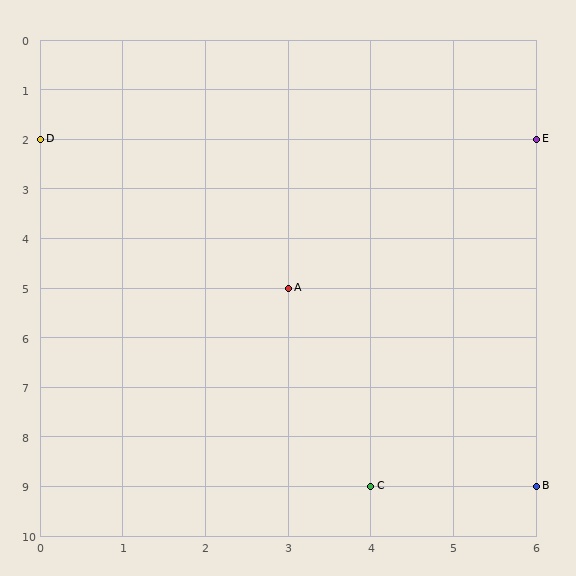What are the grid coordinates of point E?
Point E is at grid coordinates (6, 2).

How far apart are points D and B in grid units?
Points D and B are 6 columns and 7 rows apart (about 9.2 grid units diagonally).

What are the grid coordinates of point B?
Point B is at grid coordinates (6, 9).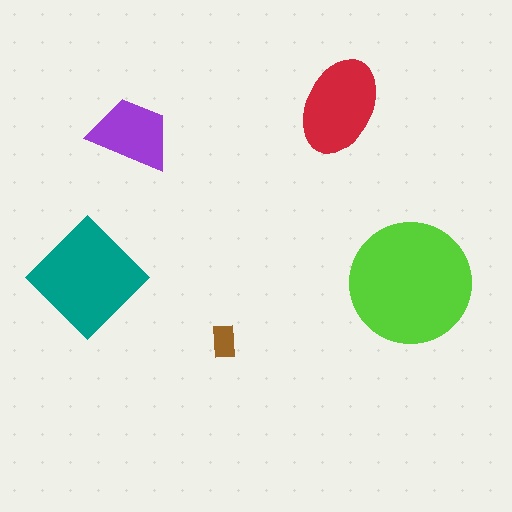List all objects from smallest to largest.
The brown rectangle, the purple trapezoid, the red ellipse, the teal diamond, the lime circle.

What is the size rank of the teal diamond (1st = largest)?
2nd.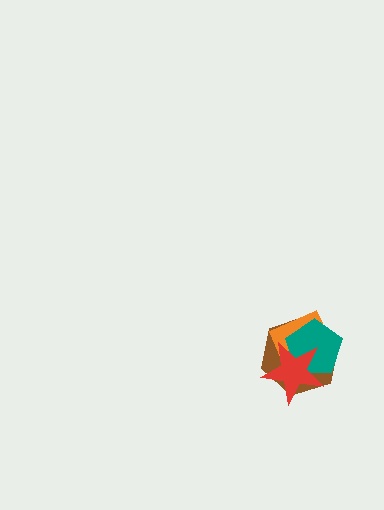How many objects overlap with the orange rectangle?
3 objects overlap with the orange rectangle.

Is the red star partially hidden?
No, no other shape covers it.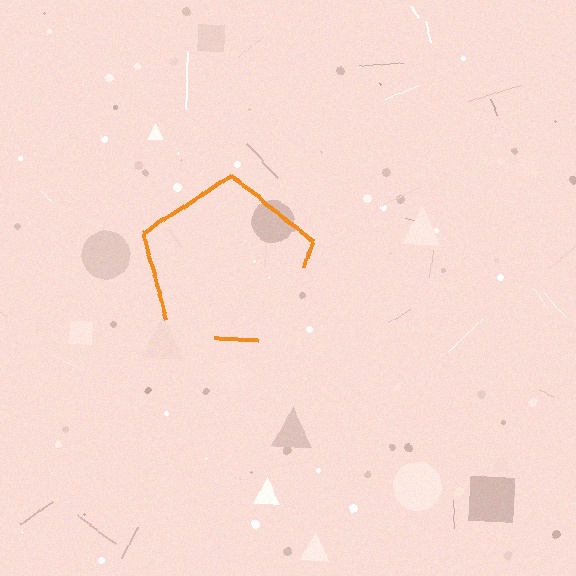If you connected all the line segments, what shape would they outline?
They would outline a pentagon.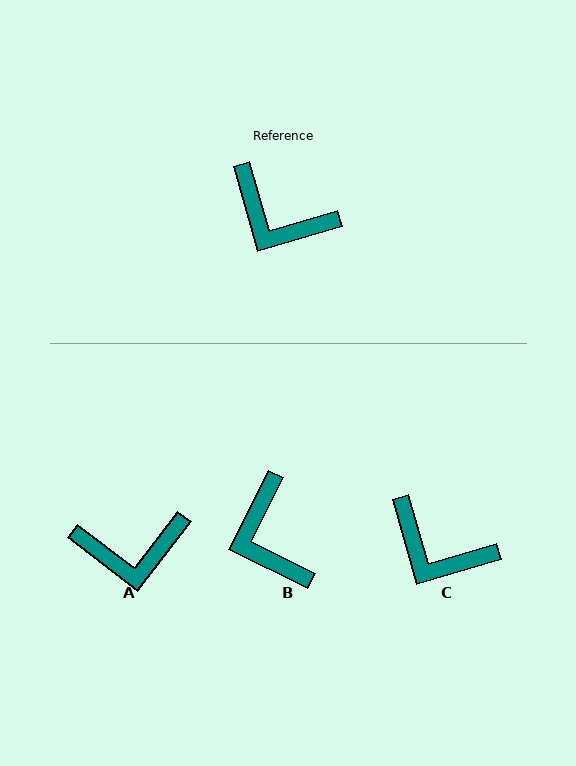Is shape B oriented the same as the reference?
No, it is off by about 43 degrees.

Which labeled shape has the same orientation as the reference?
C.